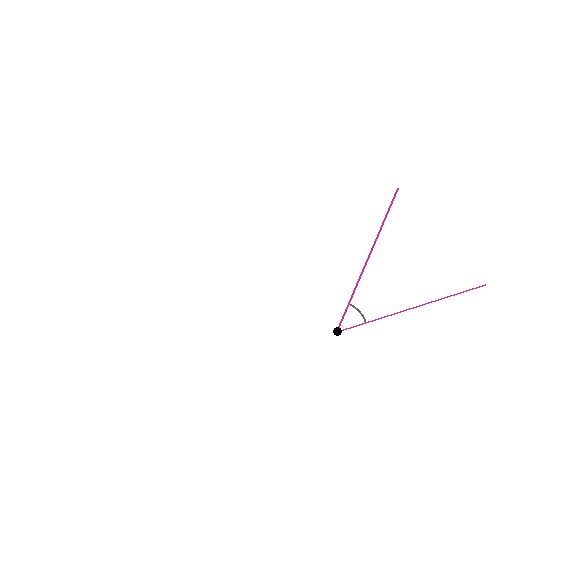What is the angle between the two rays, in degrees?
Approximately 49 degrees.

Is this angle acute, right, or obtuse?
It is acute.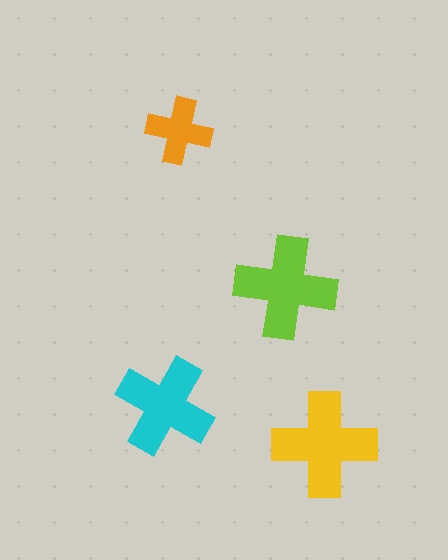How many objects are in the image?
There are 4 objects in the image.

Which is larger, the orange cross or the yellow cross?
The yellow one.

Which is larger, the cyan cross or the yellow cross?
The yellow one.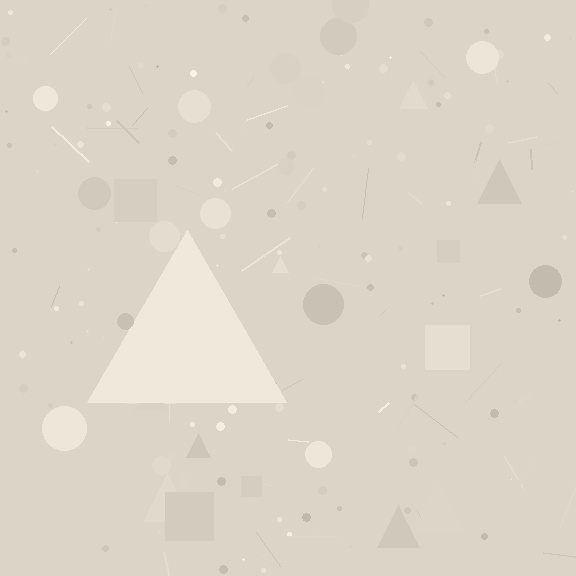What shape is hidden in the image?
A triangle is hidden in the image.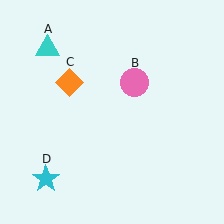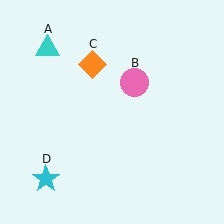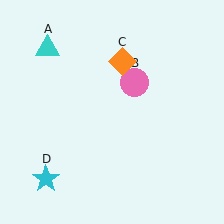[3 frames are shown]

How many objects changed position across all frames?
1 object changed position: orange diamond (object C).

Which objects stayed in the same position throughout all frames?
Cyan triangle (object A) and pink circle (object B) and cyan star (object D) remained stationary.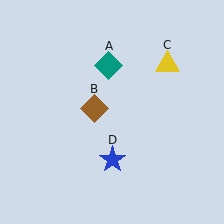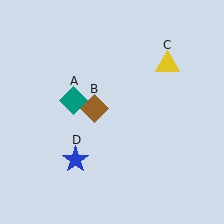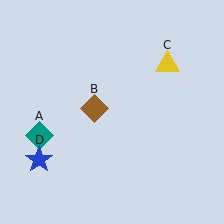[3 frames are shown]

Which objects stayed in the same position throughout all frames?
Brown diamond (object B) and yellow triangle (object C) remained stationary.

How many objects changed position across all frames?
2 objects changed position: teal diamond (object A), blue star (object D).